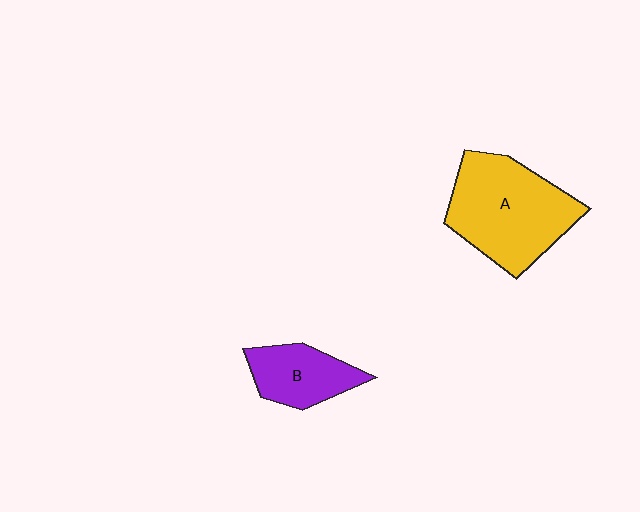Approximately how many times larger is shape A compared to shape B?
Approximately 2.0 times.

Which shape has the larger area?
Shape A (yellow).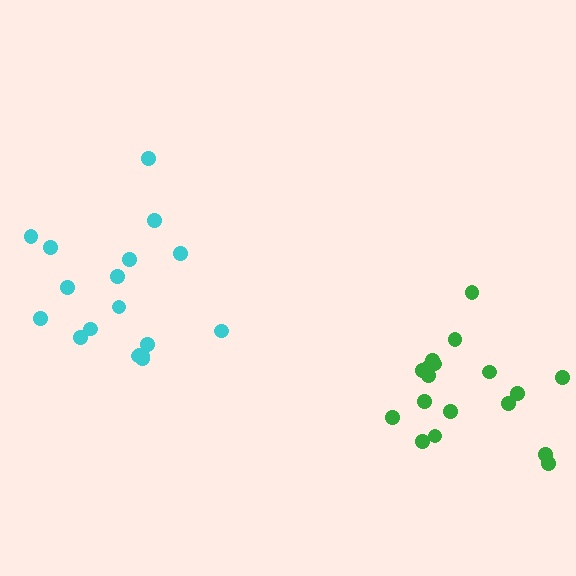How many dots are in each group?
Group 1: 18 dots, Group 2: 18 dots (36 total).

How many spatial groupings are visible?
There are 2 spatial groupings.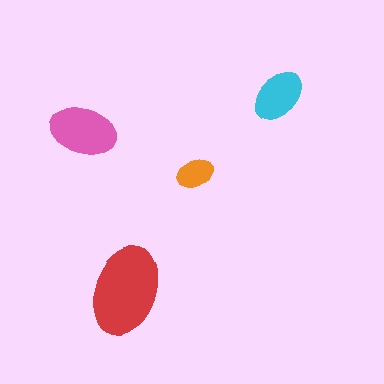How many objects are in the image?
There are 4 objects in the image.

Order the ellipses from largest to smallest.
the red one, the pink one, the cyan one, the orange one.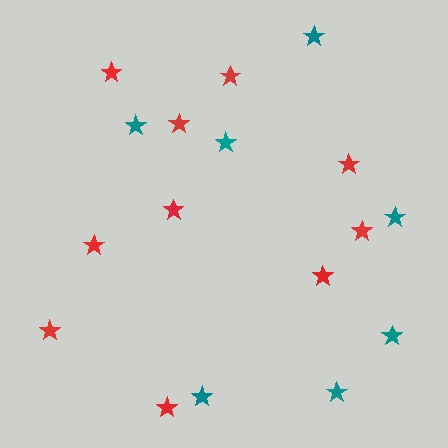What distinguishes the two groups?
There are 2 groups: one group of red stars (10) and one group of teal stars (7).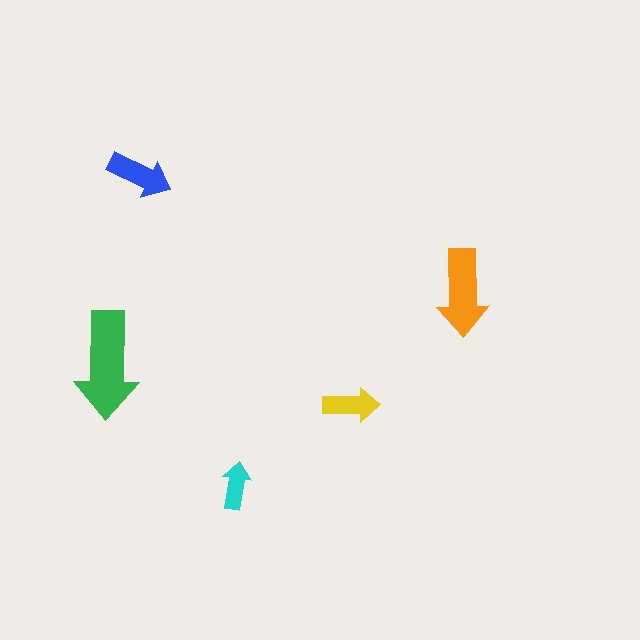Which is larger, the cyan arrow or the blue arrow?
The blue one.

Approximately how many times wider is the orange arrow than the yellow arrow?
About 1.5 times wider.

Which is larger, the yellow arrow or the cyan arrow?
The yellow one.